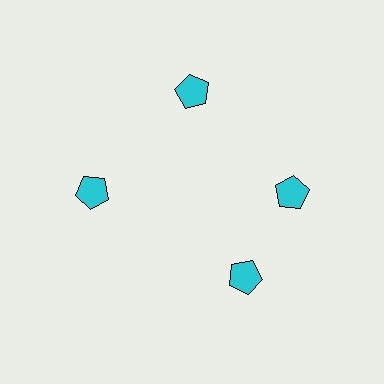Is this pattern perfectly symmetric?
No. The 4 cyan pentagons are arranged in a ring, but one element near the 6 o'clock position is rotated out of alignment along the ring, breaking the 4-fold rotational symmetry.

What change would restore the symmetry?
The symmetry would be restored by rotating it back into even spacing with its neighbors so that all 4 pentagons sit at equal angles and equal distance from the center.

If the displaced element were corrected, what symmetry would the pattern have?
It would have 4-fold rotational symmetry — the pattern would map onto itself every 90 degrees.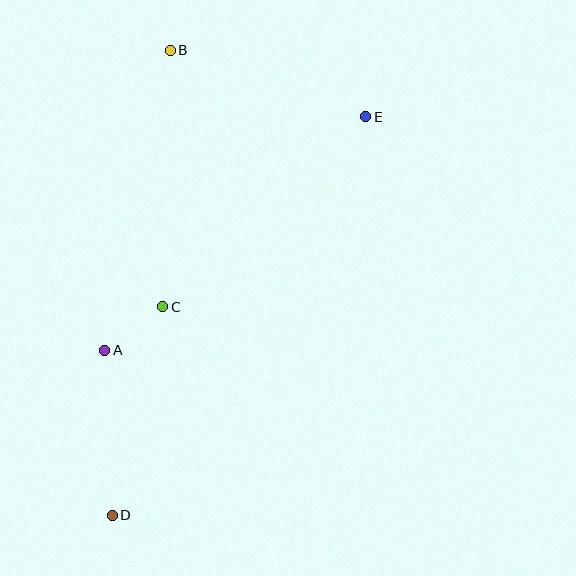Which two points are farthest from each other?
Points D and E are farthest from each other.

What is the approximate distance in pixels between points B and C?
The distance between B and C is approximately 257 pixels.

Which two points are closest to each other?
Points A and C are closest to each other.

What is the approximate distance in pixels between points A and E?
The distance between A and E is approximately 350 pixels.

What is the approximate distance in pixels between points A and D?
The distance between A and D is approximately 165 pixels.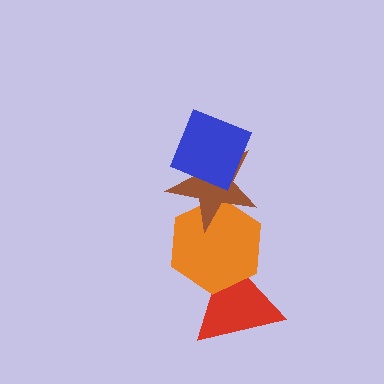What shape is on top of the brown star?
The blue diamond is on top of the brown star.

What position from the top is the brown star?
The brown star is 2nd from the top.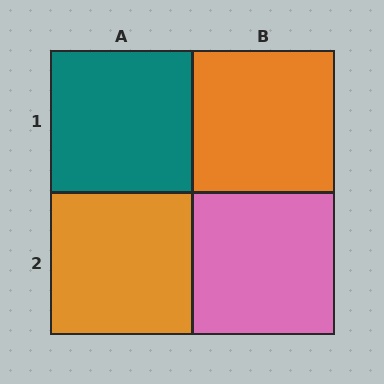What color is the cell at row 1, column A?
Teal.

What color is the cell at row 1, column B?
Orange.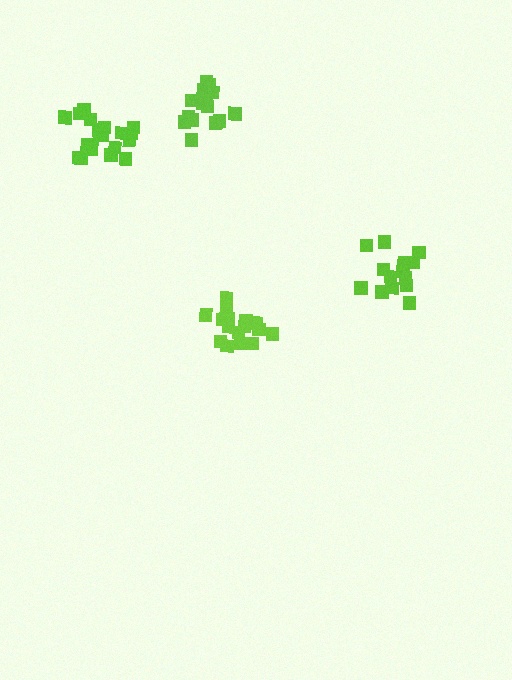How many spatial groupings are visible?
There are 4 spatial groupings.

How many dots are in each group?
Group 1: 18 dots, Group 2: 17 dots, Group 3: 19 dots, Group 4: 14 dots (68 total).